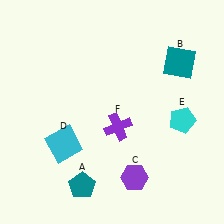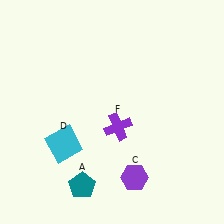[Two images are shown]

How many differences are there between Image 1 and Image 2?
There are 2 differences between the two images.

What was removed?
The cyan pentagon (E), the teal square (B) were removed in Image 2.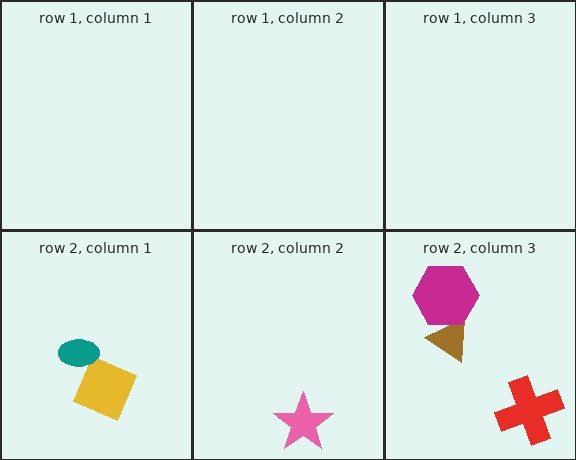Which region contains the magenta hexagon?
The row 2, column 3 region.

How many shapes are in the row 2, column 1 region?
2.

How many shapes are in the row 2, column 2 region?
1.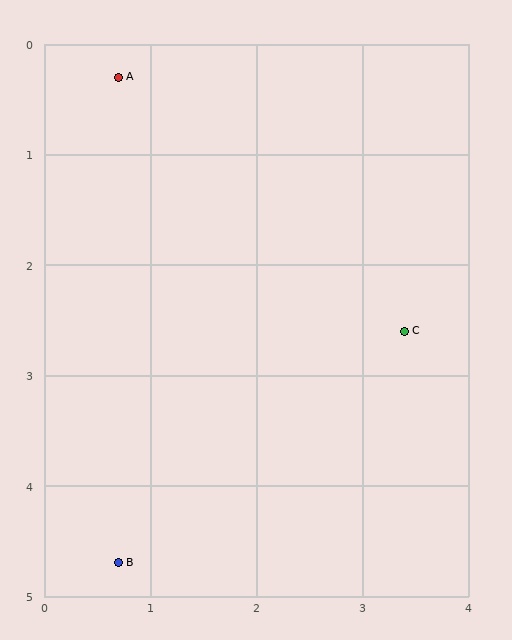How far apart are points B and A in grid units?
Points B and A are about 4.4 grid units apart.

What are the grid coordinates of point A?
Point A is at approximately (0.7, 0.3).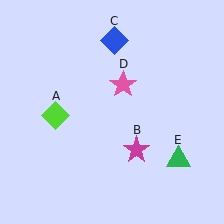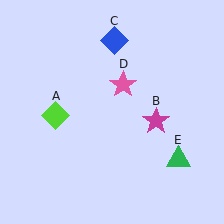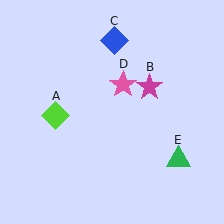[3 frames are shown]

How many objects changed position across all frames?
1 object changed position: magenta star (object B).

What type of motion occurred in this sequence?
The magenta star (object B) rotated counterclockwise around the center of the scene.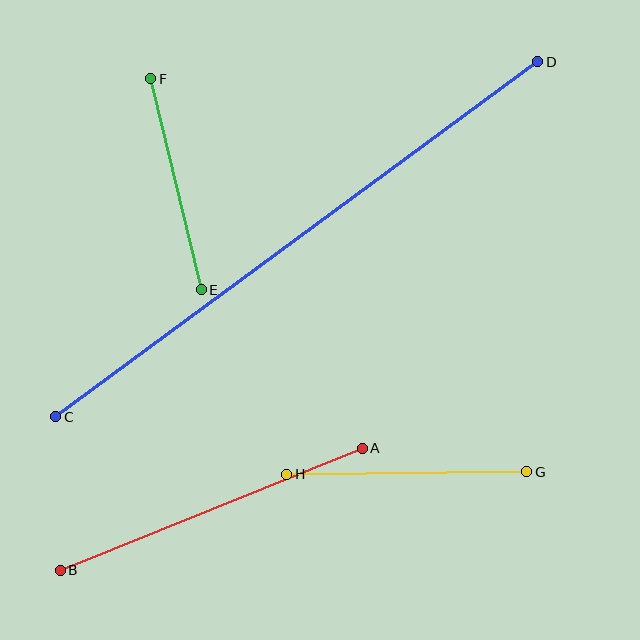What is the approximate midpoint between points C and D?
The midpoint is at approximately (297, 239) pixels.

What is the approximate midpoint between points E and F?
The midpoint is at approximately (176, 184) pixels.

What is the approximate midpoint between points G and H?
The midpoint is at approximately (407, 473) pixels.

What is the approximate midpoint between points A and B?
The midpoint is at approximately (211, 509) pixels.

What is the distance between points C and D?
The distance is approximately 599 pixels.